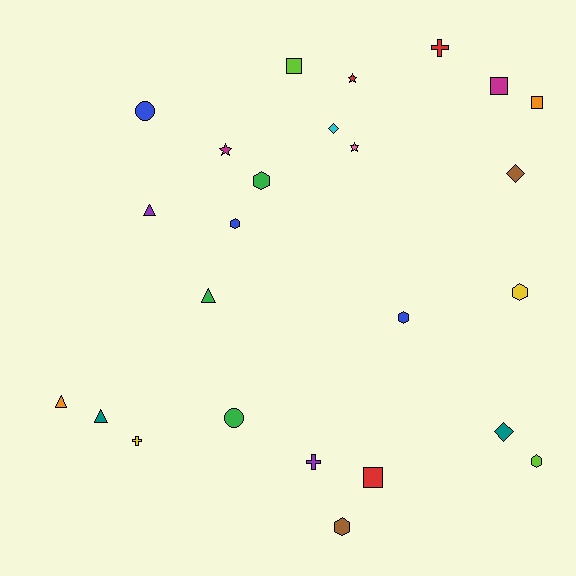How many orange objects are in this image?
There are 2 orange objects.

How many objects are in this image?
There are 25 objects.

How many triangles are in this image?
There are 4 triangles.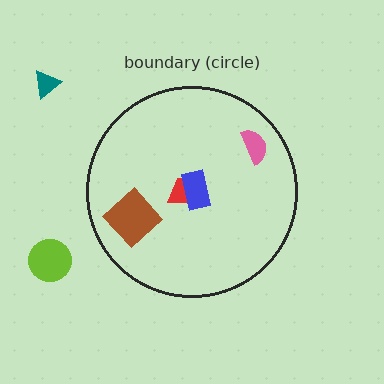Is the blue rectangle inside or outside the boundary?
Inside.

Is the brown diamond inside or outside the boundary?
Inside.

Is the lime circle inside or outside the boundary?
Outside.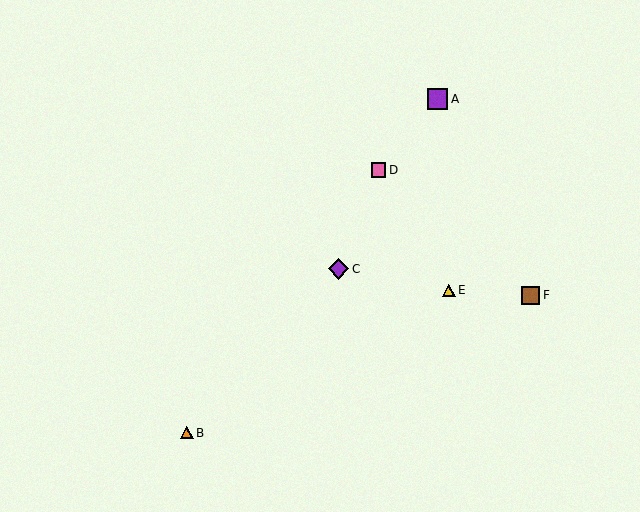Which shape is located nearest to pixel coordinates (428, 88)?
The purple square (labeled A) at (438, 99) is nearest to that location.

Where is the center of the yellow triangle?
The center of the yellow triangle is at (449, 290).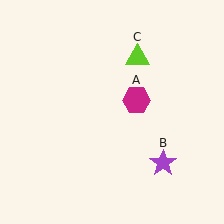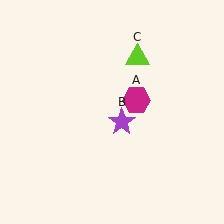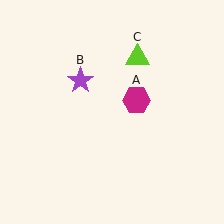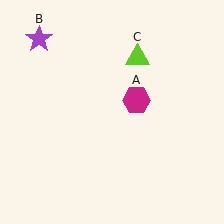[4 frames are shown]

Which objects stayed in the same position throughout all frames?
Magenta hexagon (object A) and lime triangle (object C) remained stationary.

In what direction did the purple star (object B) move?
The purple star (object B) moved up and to the left.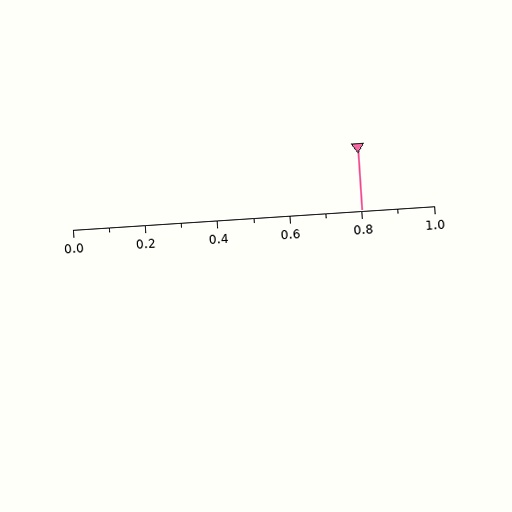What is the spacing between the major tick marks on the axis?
The major ticks are spaced 0.2 apart.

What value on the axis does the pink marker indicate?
The marker indicates approximately 0.8.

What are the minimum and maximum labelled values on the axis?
The axis runs from 0.0 to 1.0.